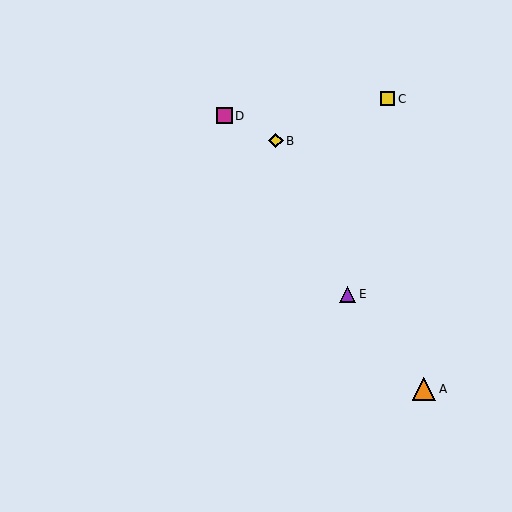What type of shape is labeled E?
Shape E is a purple triangle.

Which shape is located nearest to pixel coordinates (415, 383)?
The orange triangle (labeled A) at (424, 389) is nearest to that location.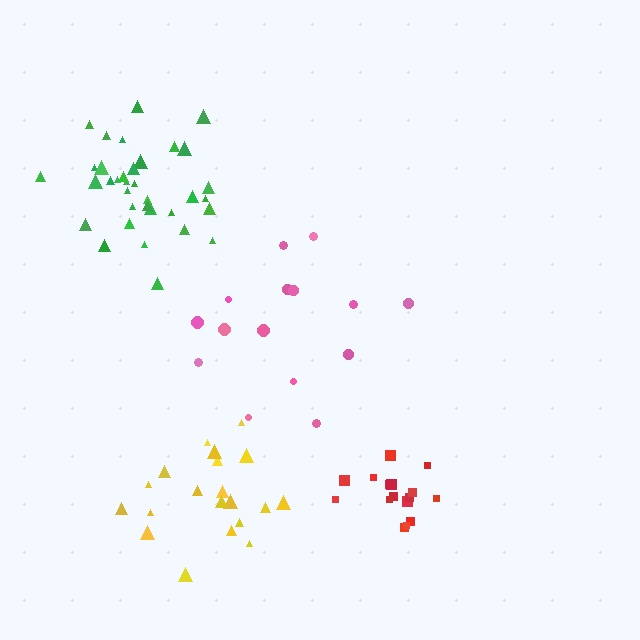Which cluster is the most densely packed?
Red.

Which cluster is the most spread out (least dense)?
Pink.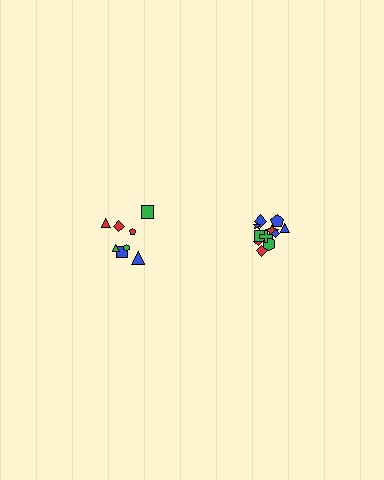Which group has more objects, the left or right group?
The right group.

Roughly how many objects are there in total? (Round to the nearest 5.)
Roughly 20 objects in total.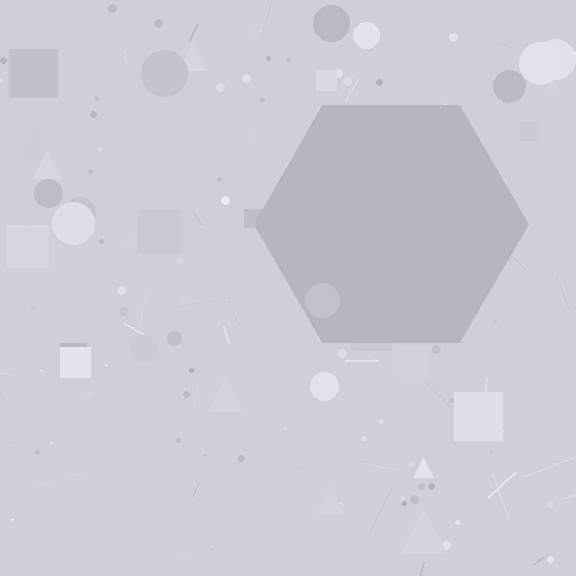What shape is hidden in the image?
A hexagon is hidden in the image.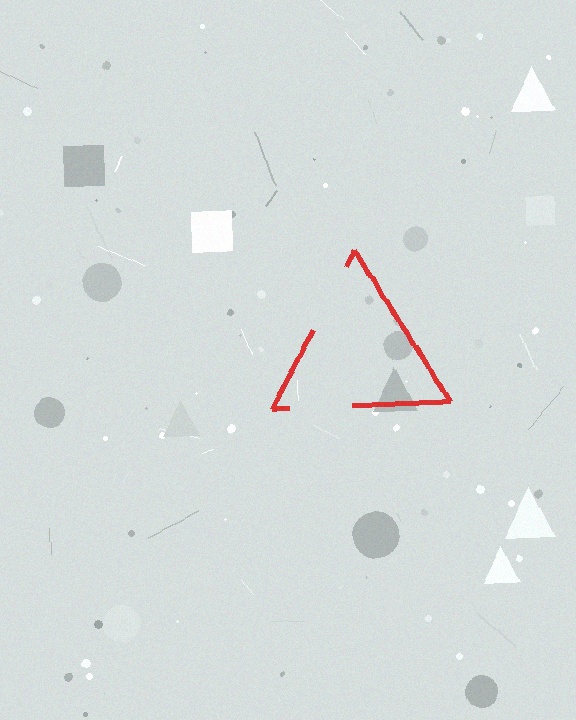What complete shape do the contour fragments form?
The contour fragments form a triangle.